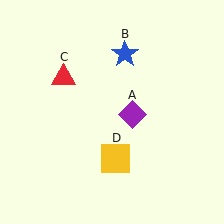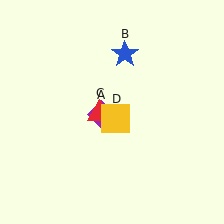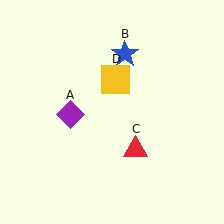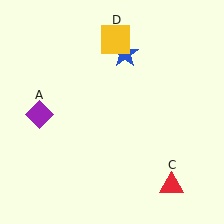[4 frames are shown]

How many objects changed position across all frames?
3 objects changed position: purple diamond (object A), red triangle (object C), yellow square (object D).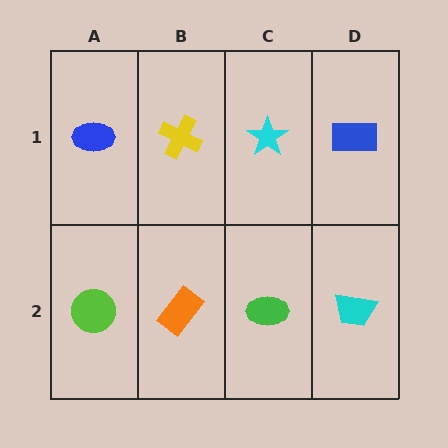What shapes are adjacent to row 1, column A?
A lime circle (row 2, column A), a yellow cross (row 1, column B).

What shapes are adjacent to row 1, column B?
An orange rectangle (row 2, column B), a blue ellipse (row 1, column A), a cyan star (row 1, column C).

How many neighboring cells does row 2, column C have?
3.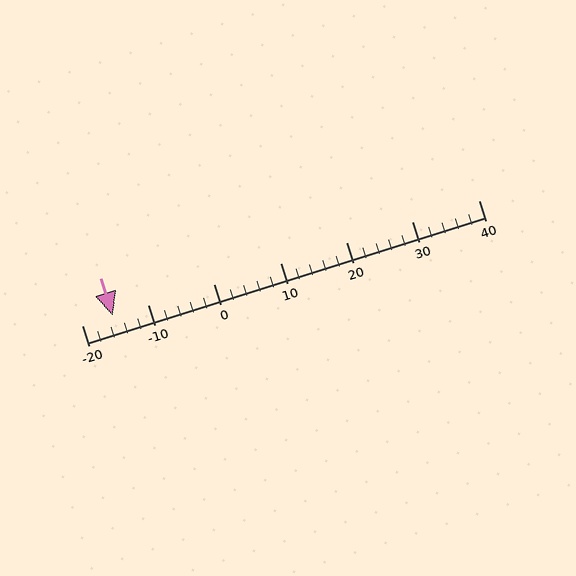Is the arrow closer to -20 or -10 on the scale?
The arrow is closer to -20.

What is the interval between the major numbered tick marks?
The major tick marks are spaced 10 units apart.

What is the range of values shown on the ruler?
The ruler shows values from -20 to 40.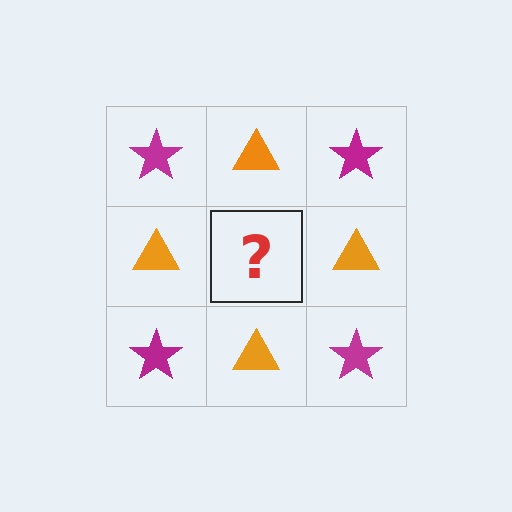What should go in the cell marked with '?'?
The missing cell should contain a magenta star.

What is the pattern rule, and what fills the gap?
The rule is that it alternates magenta star and orange triangle in a checkerboard pattern. The gap should be filled with a magenta star.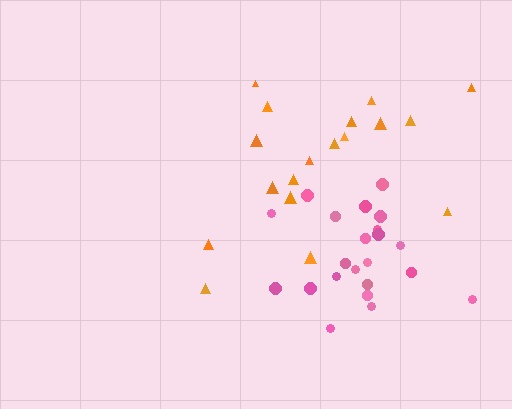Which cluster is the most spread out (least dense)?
Orange.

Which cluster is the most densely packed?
Pink.